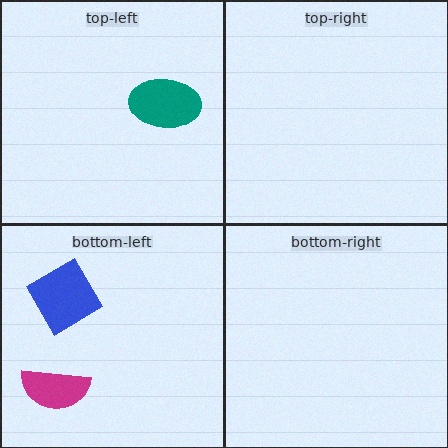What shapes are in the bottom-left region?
The magenta semicircle, the blue diamond.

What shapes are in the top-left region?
The teal ellipse.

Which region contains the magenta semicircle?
The bottom-left region.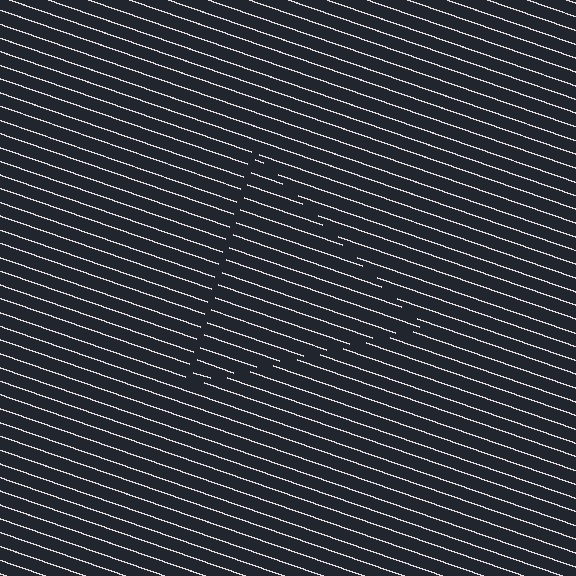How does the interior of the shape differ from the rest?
The interior of the shape contains the same grating, shifted by half a period — the contour is defined by the phase discontinuity where line-ends from the inner and outer gratings abut.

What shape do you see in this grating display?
An illusory triangle. The interior of the shape contains the same grating, shifted by half a period — the contour is defined by the phase discontinuity where line-ends from the inner and outer gratings abut.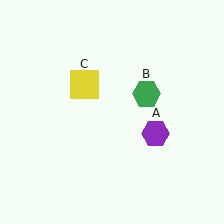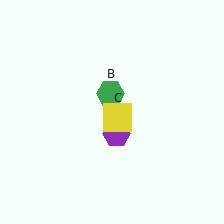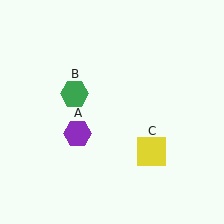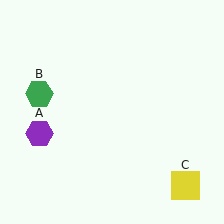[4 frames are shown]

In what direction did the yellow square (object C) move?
The yellow square (object C) moved down and to the right.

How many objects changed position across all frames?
3 objects changed position: purple hexagon (object A), green hexagon (object B), yellow square (object C).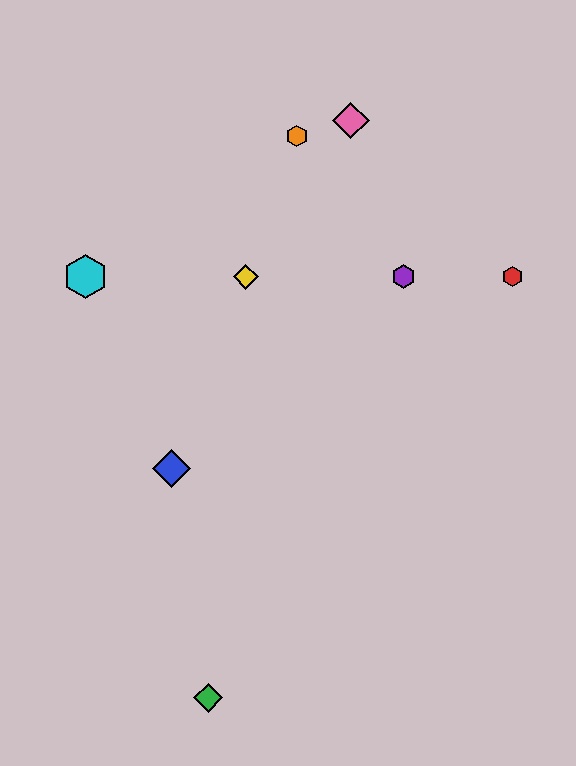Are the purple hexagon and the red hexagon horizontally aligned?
Yes, both are at y≈277.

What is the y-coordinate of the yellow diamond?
The yellow diamond is at y≈277.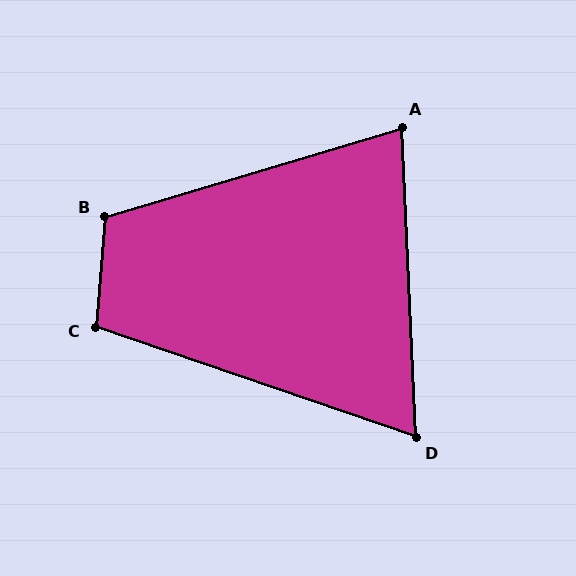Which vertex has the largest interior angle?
B, at approximately 111 degrees.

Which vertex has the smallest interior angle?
D, at approximately 69 degrees.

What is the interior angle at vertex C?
Approximately 104 degrees (obtuse).